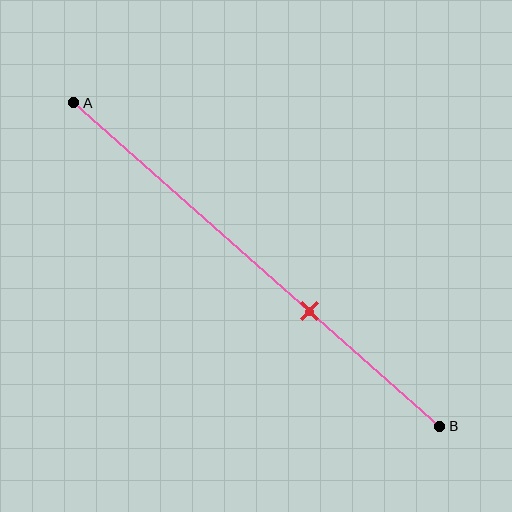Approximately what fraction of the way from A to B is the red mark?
The red mark is approximately 65% of the way from A to B.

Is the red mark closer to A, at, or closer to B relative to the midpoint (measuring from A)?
The red mark is closer to point B than the midpoint of segment AB.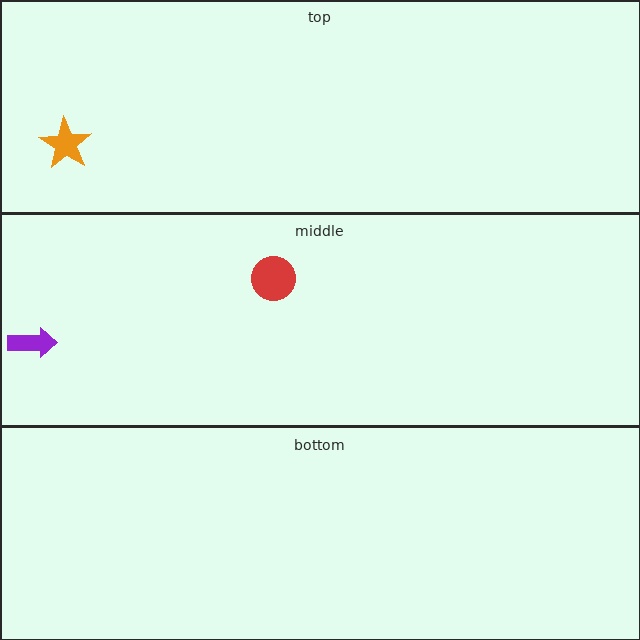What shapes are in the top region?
The orange star.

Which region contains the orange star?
The top region.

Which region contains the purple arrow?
The middle region.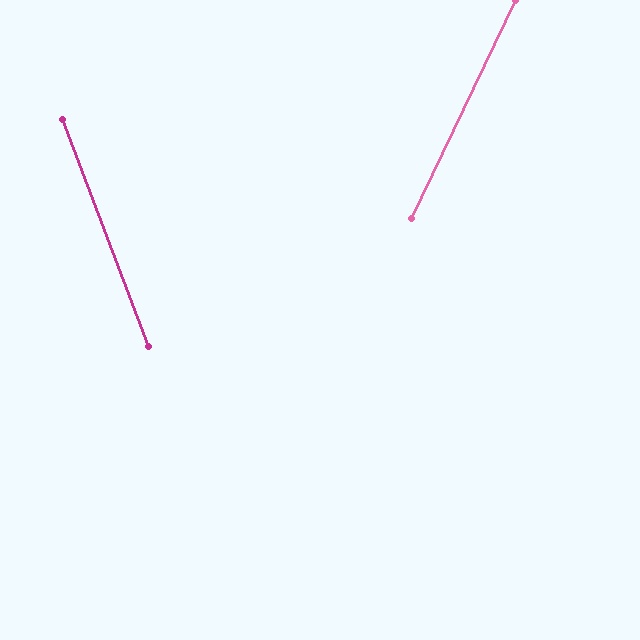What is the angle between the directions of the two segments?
Approximately 46 degrees.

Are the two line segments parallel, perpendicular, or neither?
Neither parallel nor perpendicular — they differ by about 46°.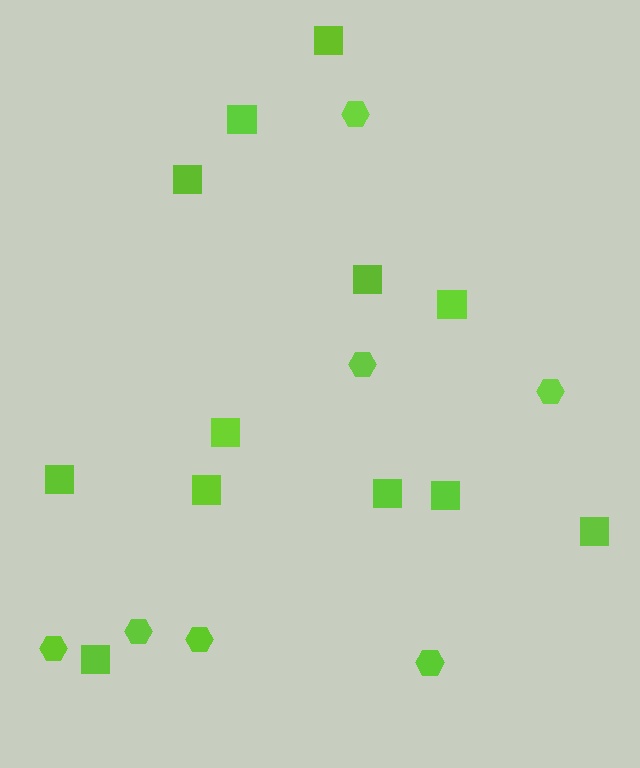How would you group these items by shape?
There are 2 groups: one group of hexagons (7) and one group of squares (12).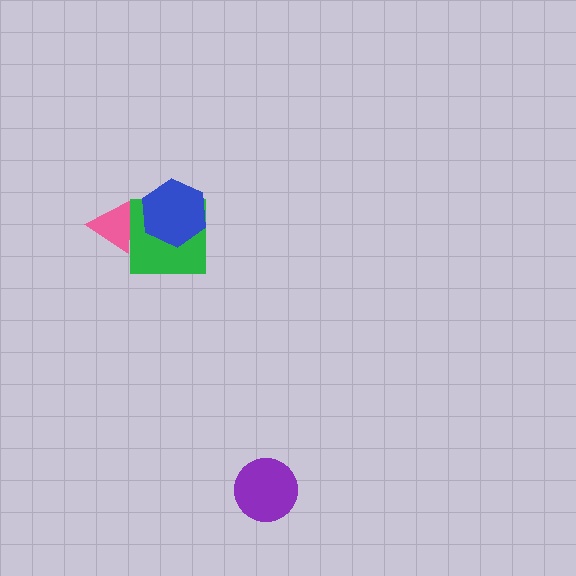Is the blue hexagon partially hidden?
No, no other shape covers it.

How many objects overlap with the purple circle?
0 objects overlap with the purple circle.